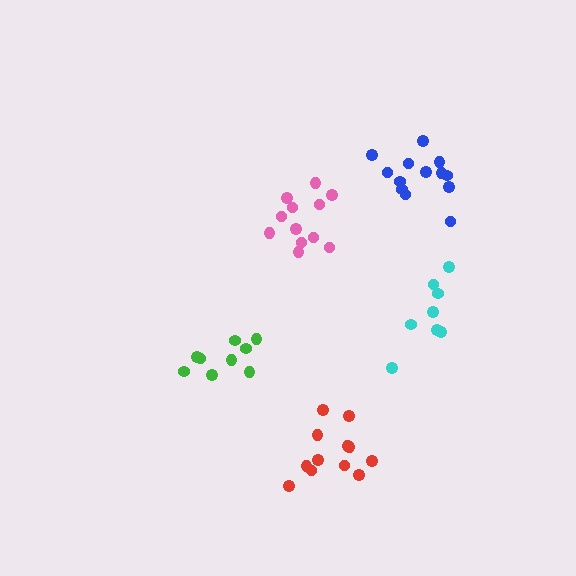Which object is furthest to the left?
The green cluster is leftmost.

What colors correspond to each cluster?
The clusters are colored: cyan, pink, green, red, blue.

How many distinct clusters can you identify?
There are 5 distinct clusters.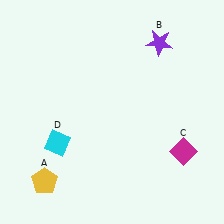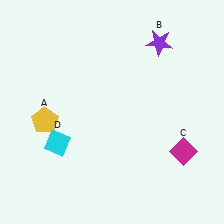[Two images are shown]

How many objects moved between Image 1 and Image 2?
1 object moved between the two images.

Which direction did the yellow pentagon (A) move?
The yellow pentagon (A) moved up.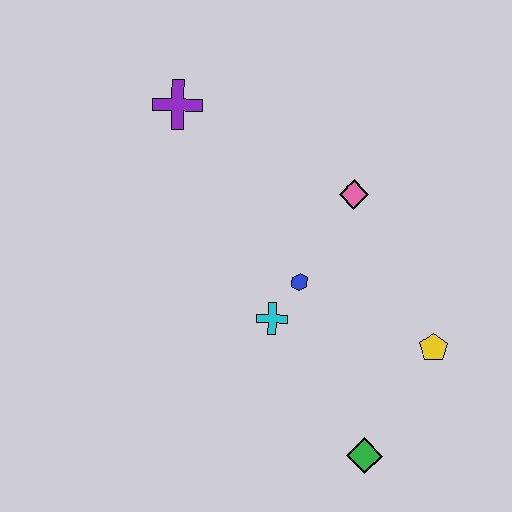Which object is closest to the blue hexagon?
The cyan cross is closest to the blue hexagon.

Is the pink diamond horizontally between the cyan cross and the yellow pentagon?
Yes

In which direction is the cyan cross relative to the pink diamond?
The cyan cross is below the pink diamond.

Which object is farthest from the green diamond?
The purple cross is farthest from the green diamond.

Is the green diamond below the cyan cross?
Yes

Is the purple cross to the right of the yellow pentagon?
No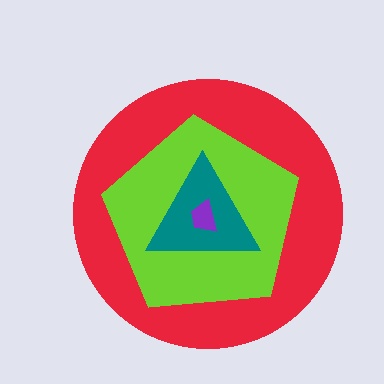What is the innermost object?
The purple trapezoid.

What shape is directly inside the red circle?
The lime pentagon.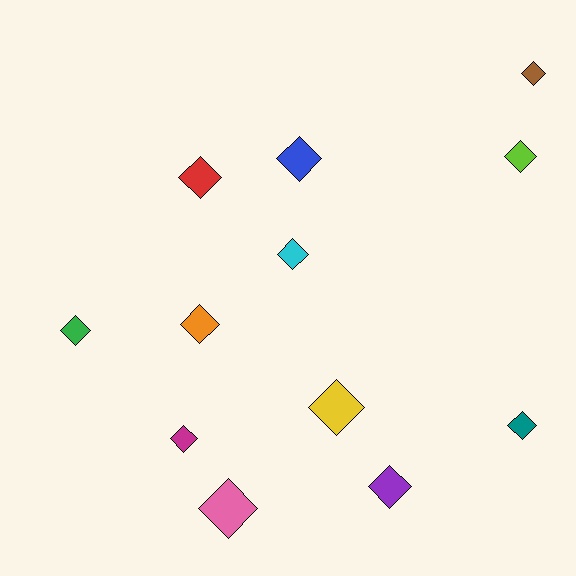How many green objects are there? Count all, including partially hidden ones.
There is 1 green object.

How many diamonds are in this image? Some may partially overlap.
There are 12 diamonds.